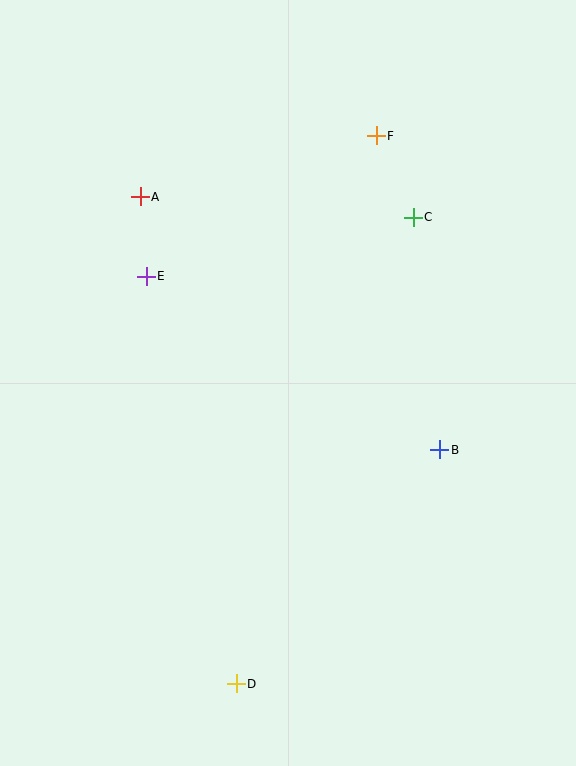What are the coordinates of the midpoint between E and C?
The midpoint between E and C is at (280, 247).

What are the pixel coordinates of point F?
Point F is at (376, 136).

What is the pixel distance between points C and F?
The distance between C and F is 90 pixels.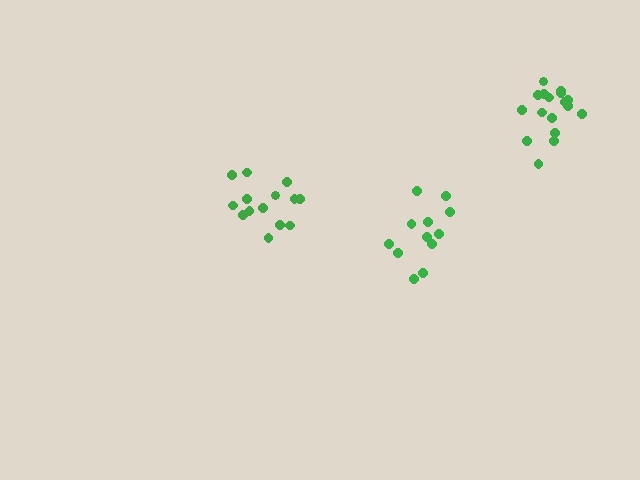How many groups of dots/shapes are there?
There are 3 groups.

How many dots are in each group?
Group 1: 17 dots, Group 2: 12 dots, Group 3: 14 dots (43 total).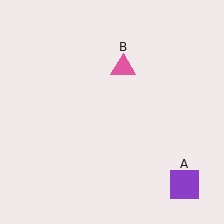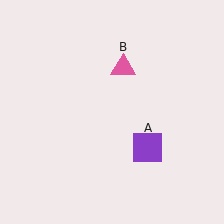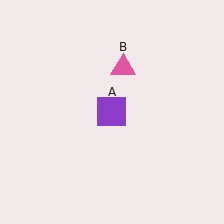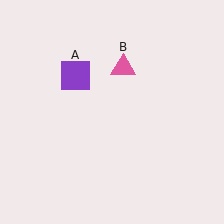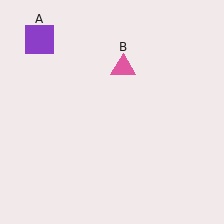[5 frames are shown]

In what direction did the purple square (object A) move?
The purple square (object A) moved up and to the left.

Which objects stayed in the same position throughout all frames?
Pink triangle (object B) remained stationary.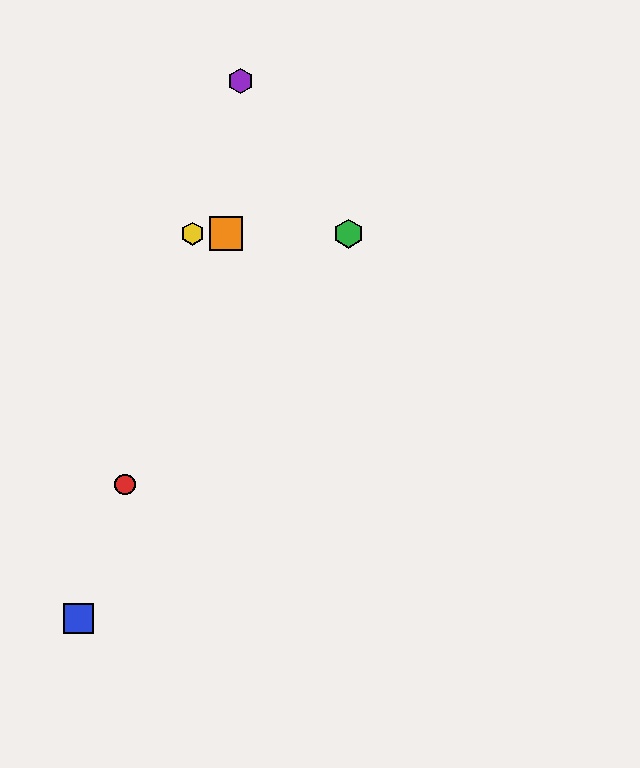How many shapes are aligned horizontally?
3 shapes (the green hexagon, the yellow hexagon, the orange square) are aligned horizontally.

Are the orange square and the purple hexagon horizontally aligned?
No, the orange square is at y≈234 and the purple hexagon is at y≈81.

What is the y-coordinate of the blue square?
The blue square is at y≈619.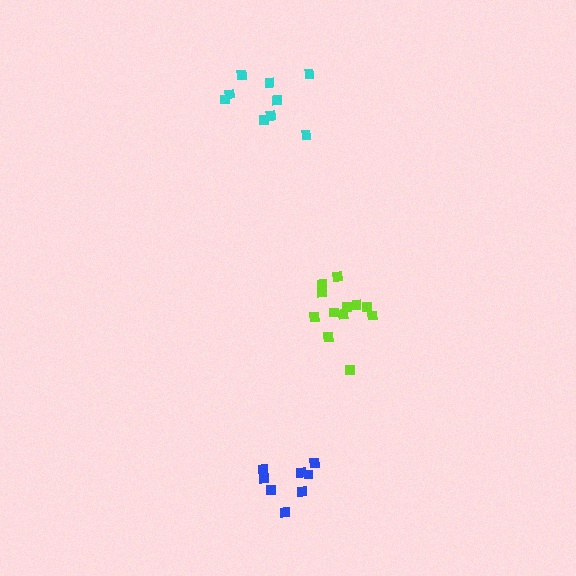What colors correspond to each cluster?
The clusters are colored: lime, blue, cyan.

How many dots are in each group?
Group 1: 12 dots, Group 2: 8 dots, Group 3: 9 dots (29 total).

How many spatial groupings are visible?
There are 3 spatial groupings.